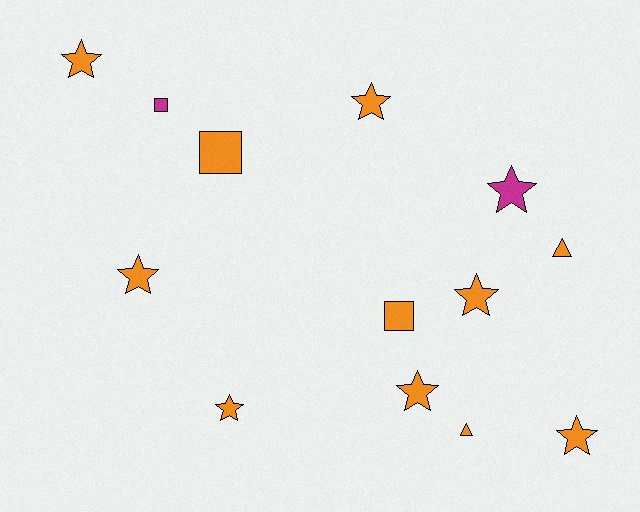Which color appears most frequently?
Orange, with 11 objects.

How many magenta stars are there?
There is 1 magenta star.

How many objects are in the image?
There are 13 objects.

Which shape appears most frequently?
Star, with 8 objects.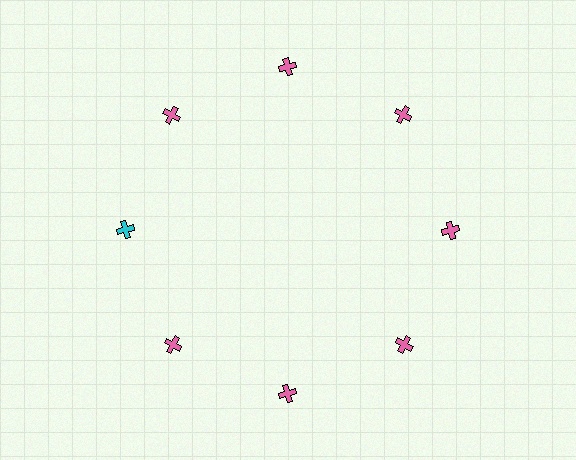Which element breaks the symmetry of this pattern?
The cyan cross at roughly the 9 o'clock position breaks the symmetry. All other shapes are pink crosses.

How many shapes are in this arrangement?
There are 8 shapes arranged in a ring pattern.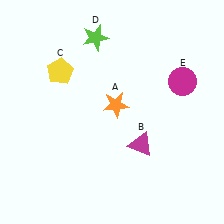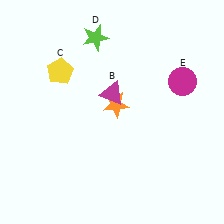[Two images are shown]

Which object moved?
The magenta triangle (B) moved up.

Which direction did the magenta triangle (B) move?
The magenta triangle (B) moved up.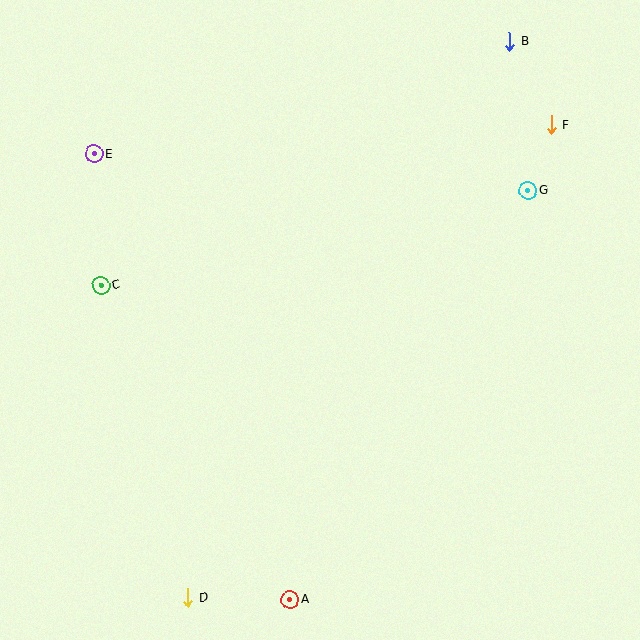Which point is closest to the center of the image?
Point C at (101, 285) is closest to the center.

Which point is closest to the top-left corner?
Point E is closest to the top-left corner.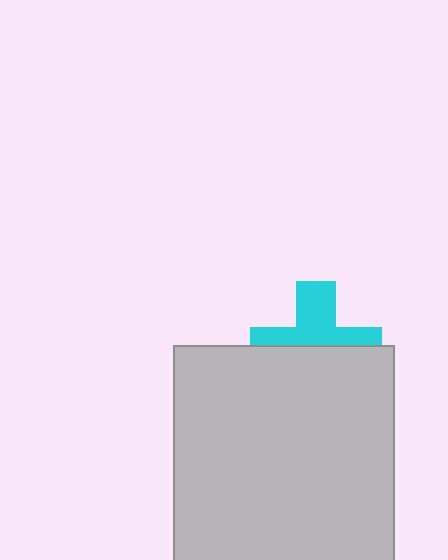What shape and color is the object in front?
The object in front is a light gray square.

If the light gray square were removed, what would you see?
You would see the complete cyan cross.